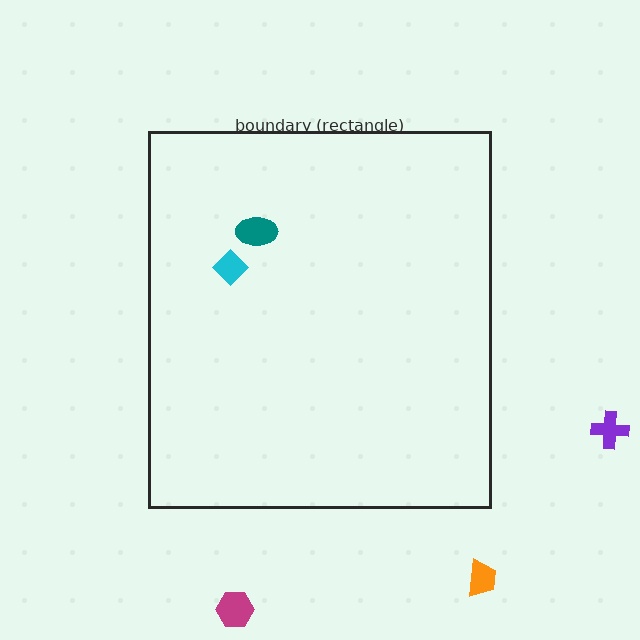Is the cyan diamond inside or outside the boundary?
Inside.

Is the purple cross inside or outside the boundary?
Outside.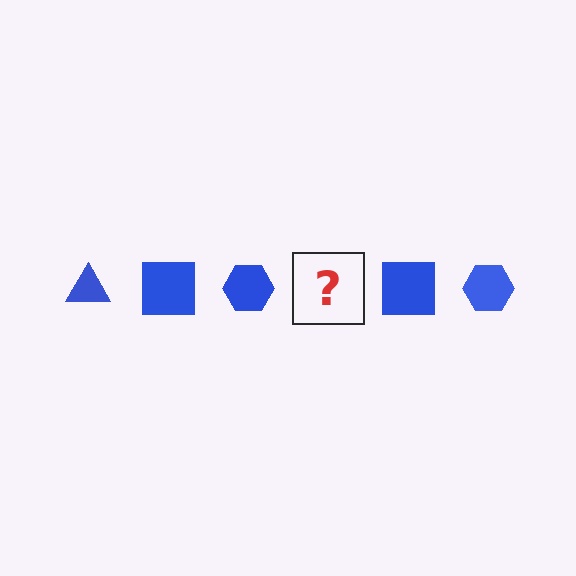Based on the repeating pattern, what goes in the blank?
The blank should be a blue triangle.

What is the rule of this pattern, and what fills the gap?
The rule is that the pattern cycles through triangle, square, hexagon shapes in blue. The gap should be filled with a blue triangle.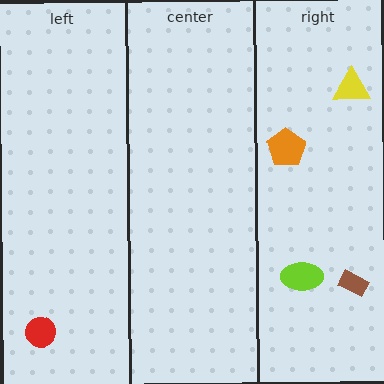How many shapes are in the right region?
4.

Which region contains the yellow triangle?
The right region.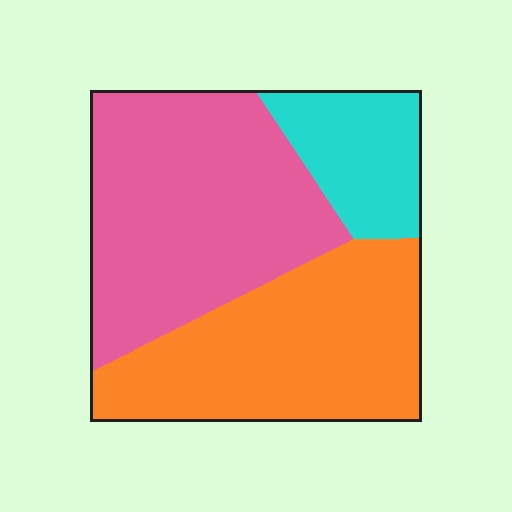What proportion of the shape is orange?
Orange covers 39% of the shape.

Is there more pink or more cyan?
Pink.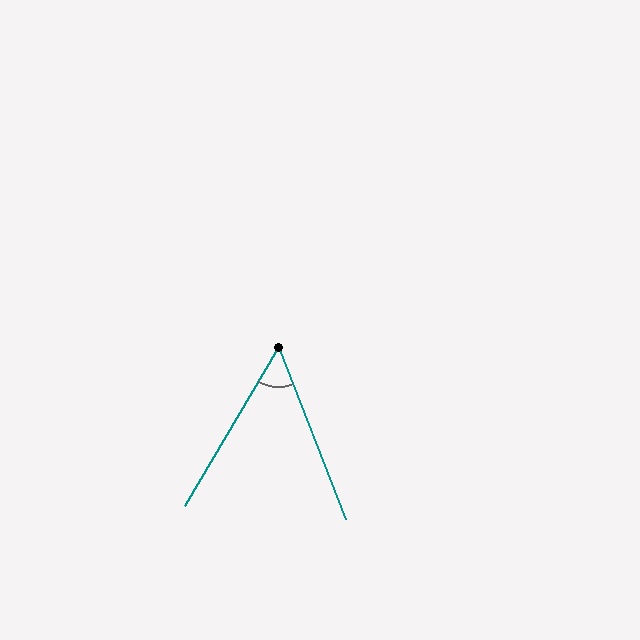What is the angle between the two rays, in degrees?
Approximately 52 degrees.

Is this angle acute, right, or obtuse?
It is acute.